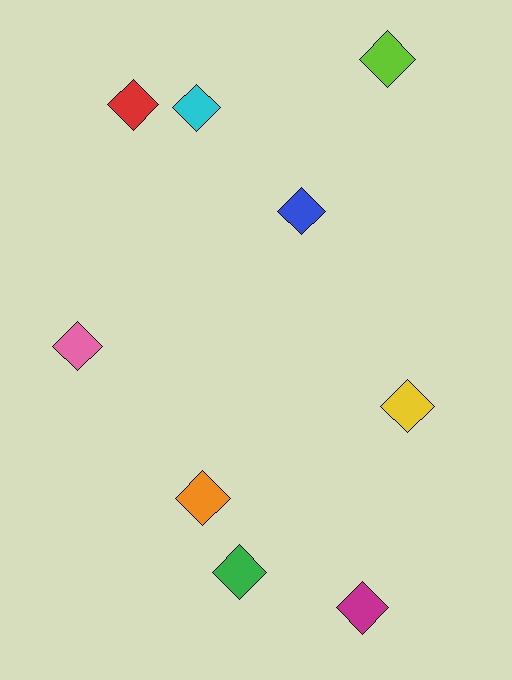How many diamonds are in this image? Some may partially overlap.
There are 9 diamonds.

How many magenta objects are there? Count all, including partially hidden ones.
There is 1 magenta object.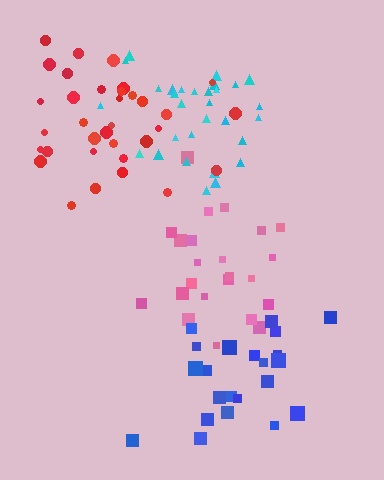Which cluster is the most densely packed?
Pink.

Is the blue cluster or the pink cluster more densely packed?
Pink.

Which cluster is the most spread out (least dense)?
Blue.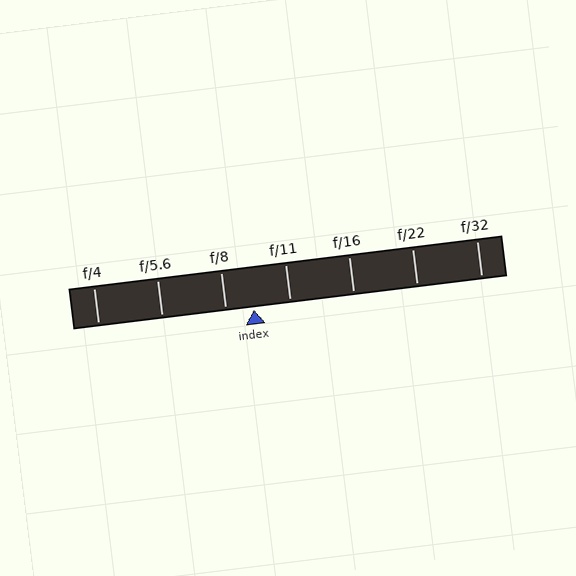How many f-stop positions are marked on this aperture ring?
There are 7 f-stop positions marked.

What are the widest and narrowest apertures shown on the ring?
The widest aperture shown is f/4 and the narrowest is f/32.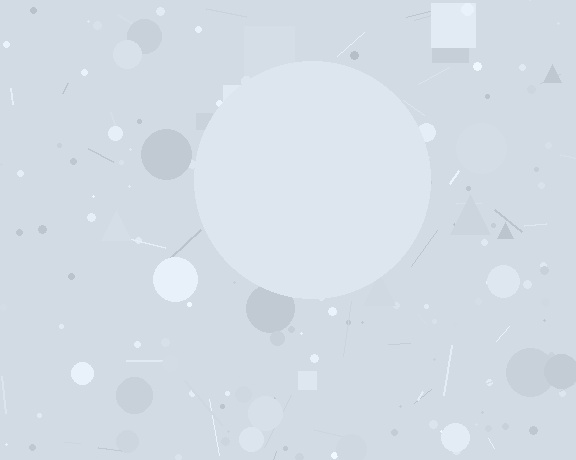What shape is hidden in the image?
A circle is hidden in the image.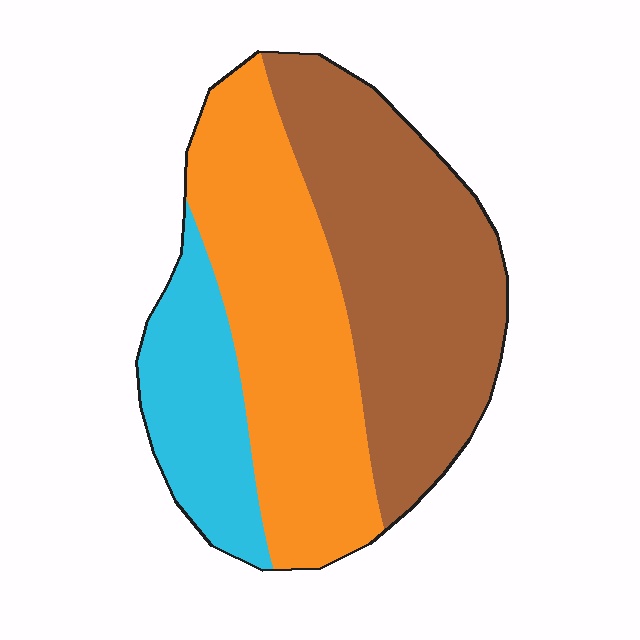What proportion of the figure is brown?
Brown covers roughly 40% of the figure.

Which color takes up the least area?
Cyan, at roughly 20%.